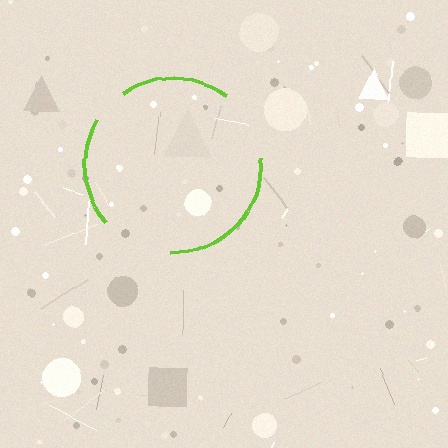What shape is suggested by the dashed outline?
The dashed outline suggests a circle.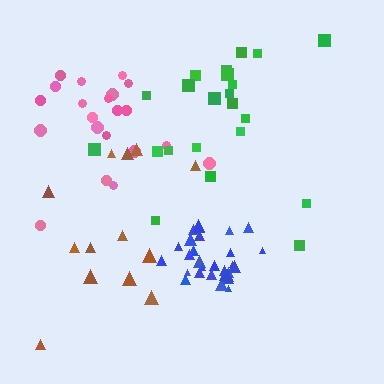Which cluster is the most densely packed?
Blue.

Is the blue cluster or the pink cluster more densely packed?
Blue.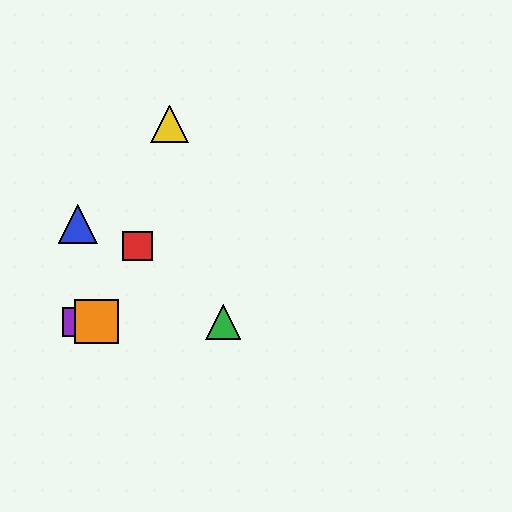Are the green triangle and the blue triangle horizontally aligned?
No, the green triangle is at y≈322 and the blue triangle is at y≈224.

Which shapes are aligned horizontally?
The green triangle, the purple square, the orange square are aligned horizontally.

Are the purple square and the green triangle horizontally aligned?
Yes, both are at y≈322.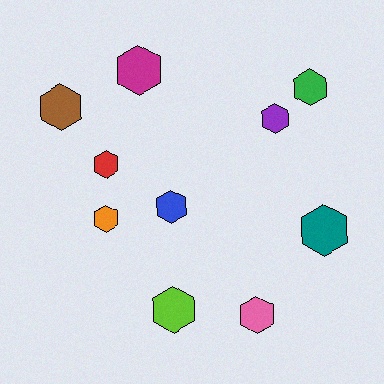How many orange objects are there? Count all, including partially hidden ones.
There is 1 orange object.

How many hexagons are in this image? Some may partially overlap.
There are 10 hexagons.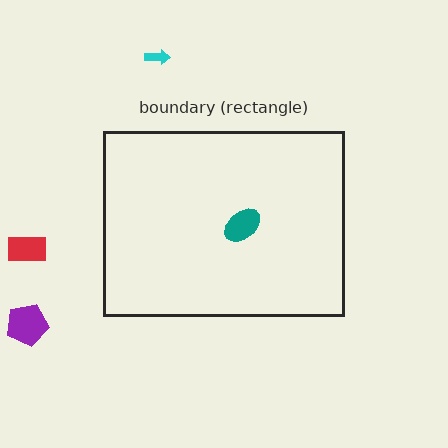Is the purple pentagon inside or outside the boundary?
Outside.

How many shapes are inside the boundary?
1 inside, 3 outside.